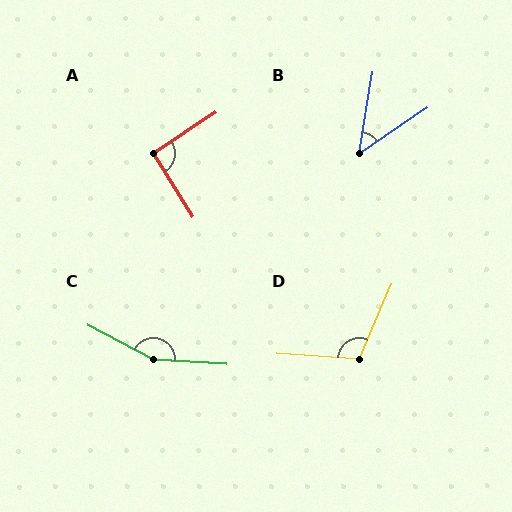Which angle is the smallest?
B, at approximately 47 degrees.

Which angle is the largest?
C, at approximately 156 degrees.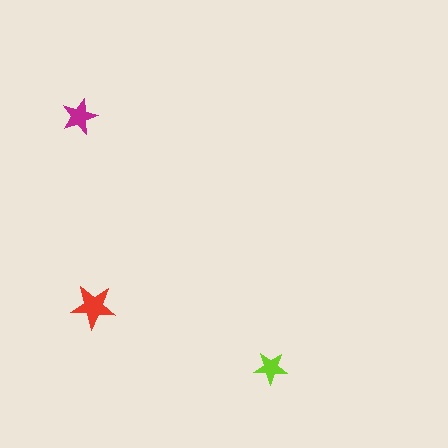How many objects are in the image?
There are 3 objects in the image.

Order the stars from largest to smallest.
the red one, the magenta one, the lime one.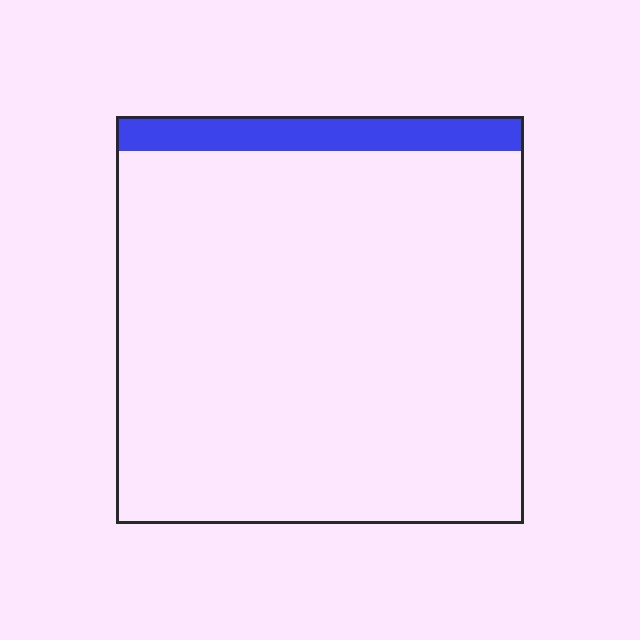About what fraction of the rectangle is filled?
About one tenth (1/10).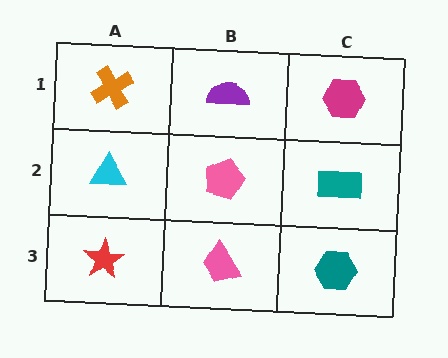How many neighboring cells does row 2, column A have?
3.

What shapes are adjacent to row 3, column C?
A teal rectangle (row 2, column C), a pink trapezoid (row 3, column B).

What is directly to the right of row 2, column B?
A teal rectangle.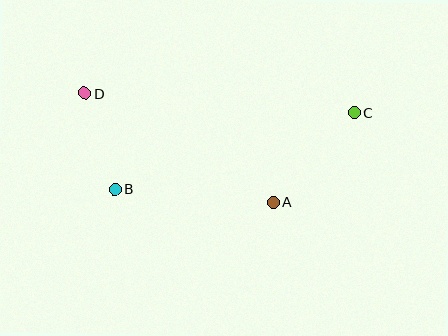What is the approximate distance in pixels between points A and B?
The distance between A and B is approximately 159 pixels.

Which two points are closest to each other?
Points B and D are closest to each other.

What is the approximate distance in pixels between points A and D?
The distance between A and D is approximately 218 pixels.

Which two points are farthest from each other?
Points C and D are farthest from each other.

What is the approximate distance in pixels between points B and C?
The distance between B and C is approximately 251 pixels.